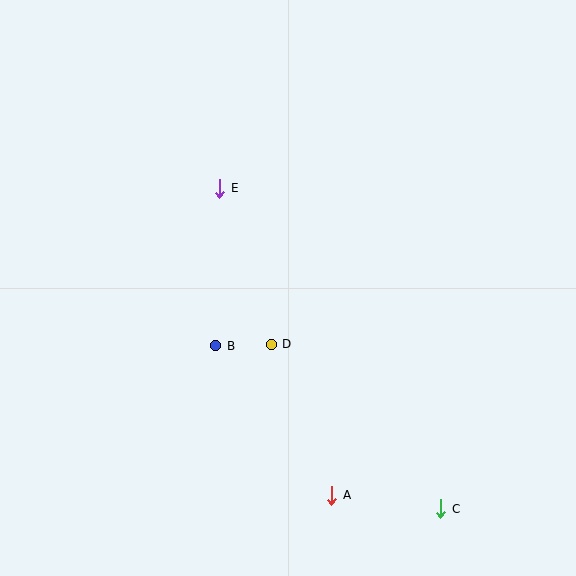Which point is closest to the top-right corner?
Point E is closest to the top-right corner.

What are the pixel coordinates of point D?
Point D is at (271, 344).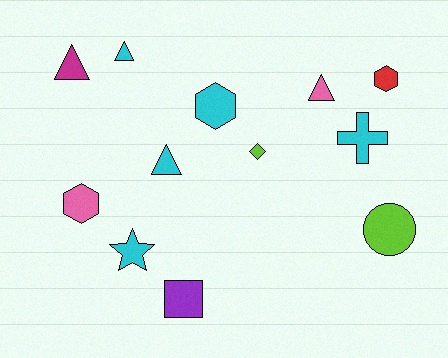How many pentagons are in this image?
There are no pentagons.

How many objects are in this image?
There are 12 objects.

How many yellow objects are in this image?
There are no yellow objects.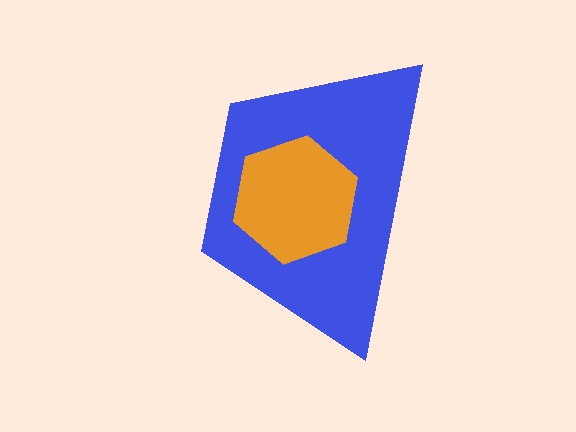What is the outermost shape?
The blue trapezoid.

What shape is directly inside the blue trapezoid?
The orange hexagon.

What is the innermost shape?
The orange hexagon.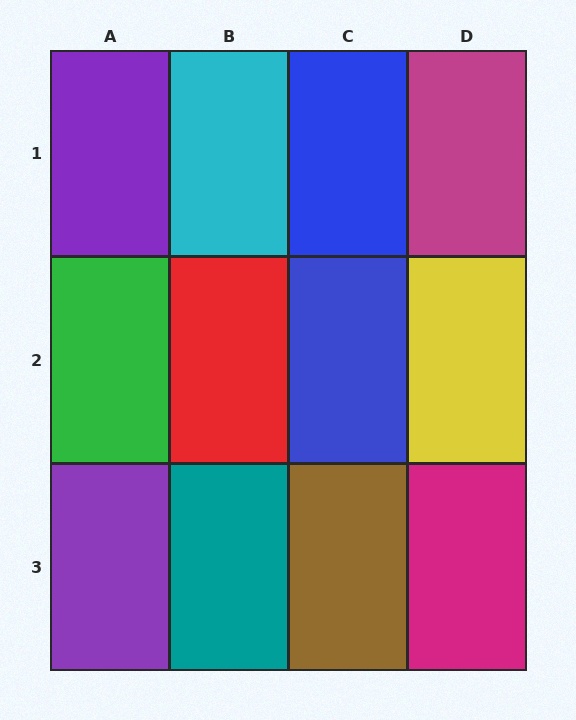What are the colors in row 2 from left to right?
Green, red, blue, yellow.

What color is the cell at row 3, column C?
Brown.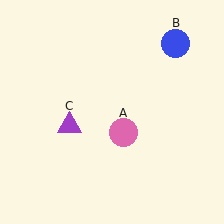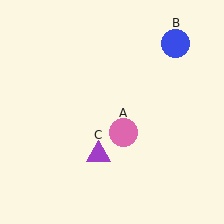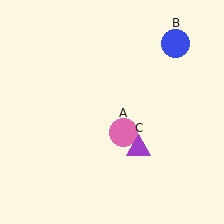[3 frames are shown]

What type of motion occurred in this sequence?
The purple triangle (object C) rotated counterclockwise around the center of the scene.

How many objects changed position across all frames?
1 object changed position: purple triangle (object C).